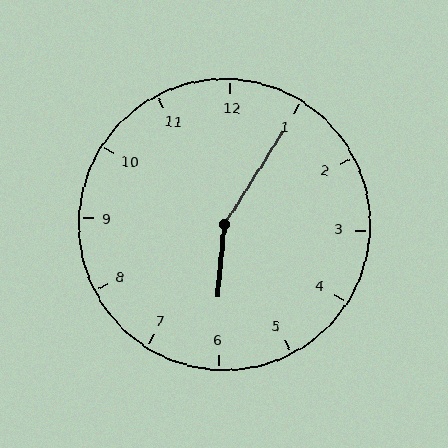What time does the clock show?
6:05.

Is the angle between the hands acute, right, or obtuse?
It is obtuse.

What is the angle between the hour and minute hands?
Approximately 152 degrees.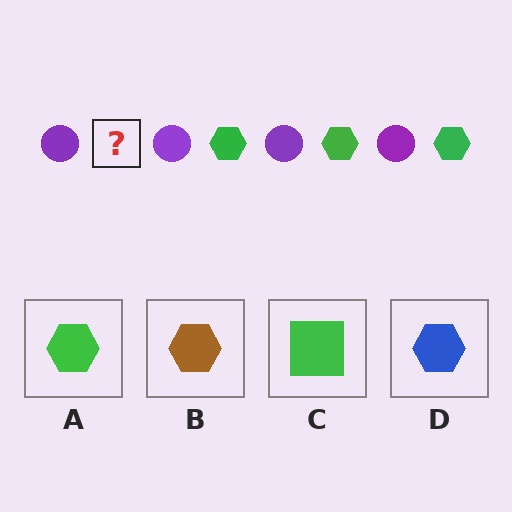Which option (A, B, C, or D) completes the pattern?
A.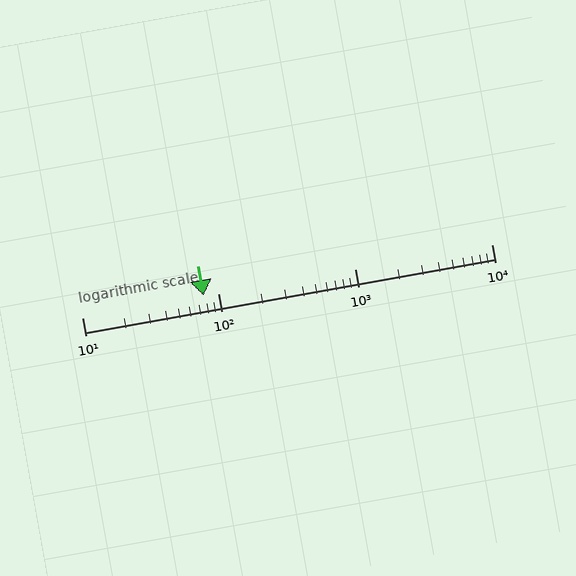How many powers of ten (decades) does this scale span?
The scale spans 3 decades, from 10 to 10000.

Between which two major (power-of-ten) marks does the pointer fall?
The pointer is between 10 and 100.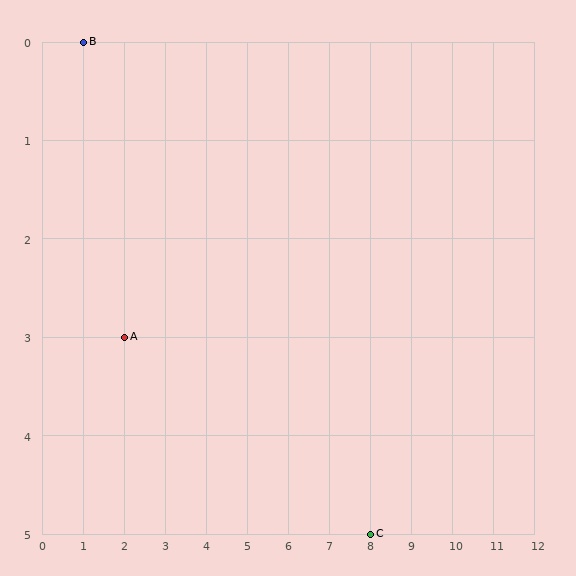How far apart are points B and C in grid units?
Points B and C are 7 columns and 5 rows apart (about 8.6 grid units diagonally).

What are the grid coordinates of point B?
Point B is at grid coordinates (1, 0).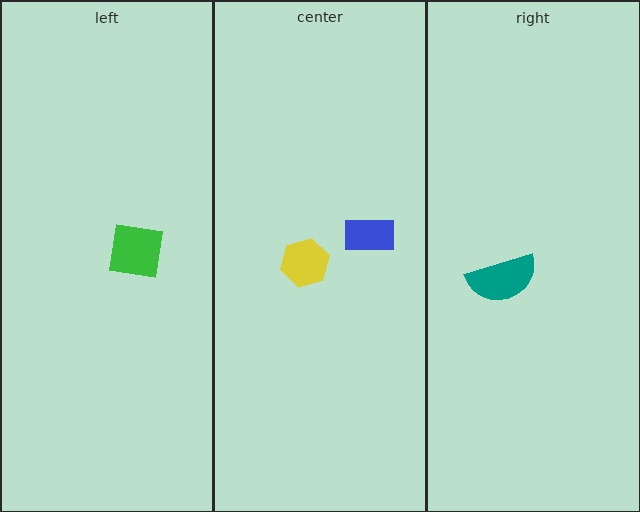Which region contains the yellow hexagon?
The center region.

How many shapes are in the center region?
2.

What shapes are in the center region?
The yellow hexagon, the blue rectangle.